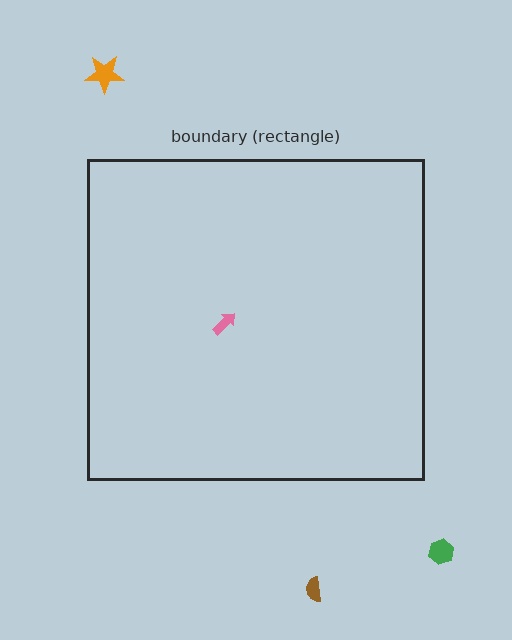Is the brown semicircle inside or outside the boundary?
Outside.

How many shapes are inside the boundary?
1 inside, 3 outside.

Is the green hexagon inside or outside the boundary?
Outside.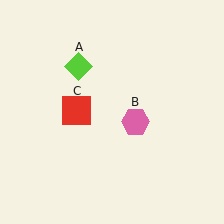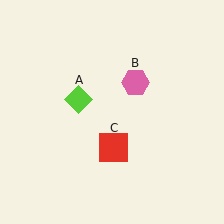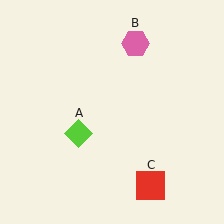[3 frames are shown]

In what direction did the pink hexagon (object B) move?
The pink hexagon (object B) moved up.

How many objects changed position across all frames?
3 objects changed position: lime diamond (object A), pink hexagon (object B), red square (object C).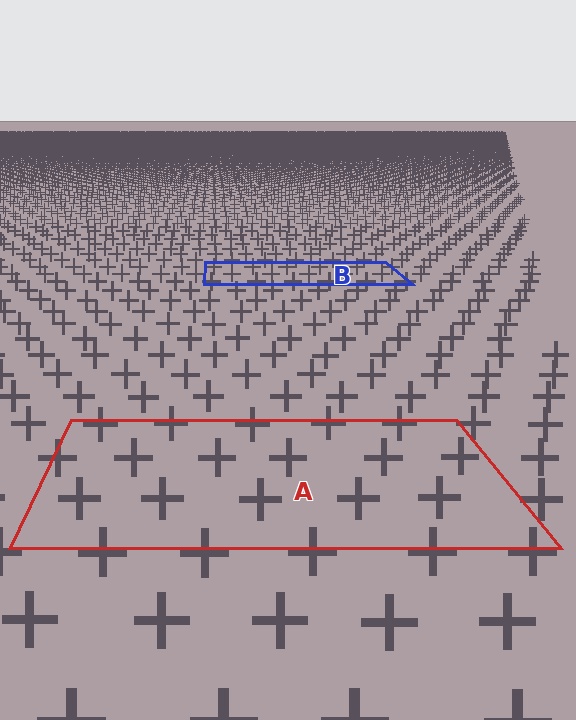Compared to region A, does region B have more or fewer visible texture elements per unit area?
Region B has more texture elements per unit area — they are packed more densely because it is farther away.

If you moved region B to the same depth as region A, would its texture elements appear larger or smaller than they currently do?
They would appear larger. At a closer depth, the same texture elements are projected at a bigger on-screen size.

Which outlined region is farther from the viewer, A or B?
Region B is farther from the viewer — the texture elements inside it appear smaller and more densely packed.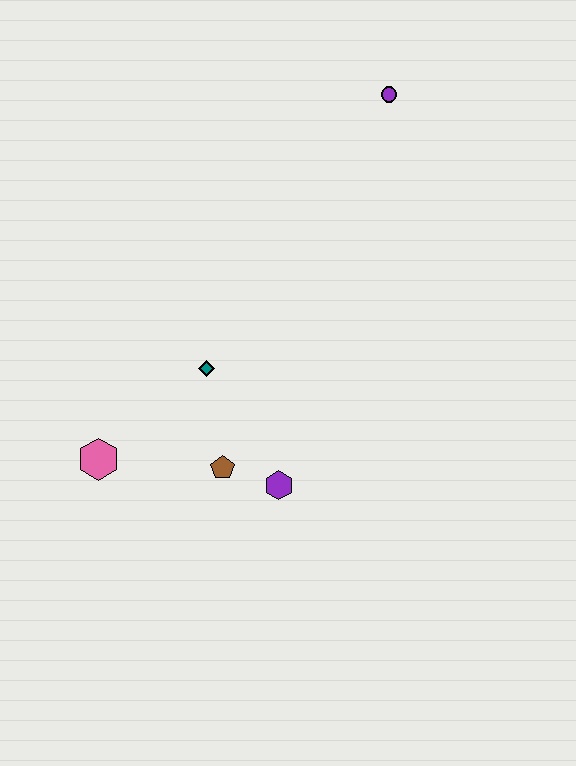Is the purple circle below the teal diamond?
No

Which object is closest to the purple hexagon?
The brown pentagon is closest to the purple hexagon.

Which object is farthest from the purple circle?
The pink hexagon is farthest from the purple circle.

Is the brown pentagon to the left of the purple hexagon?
Yes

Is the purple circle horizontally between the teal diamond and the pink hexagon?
No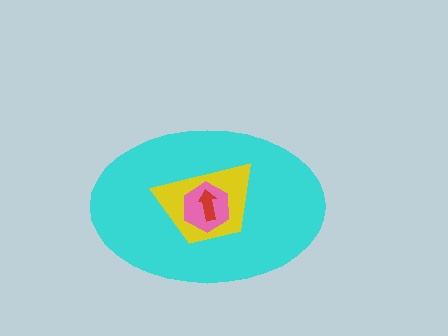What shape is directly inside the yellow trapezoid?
The pink hexagon.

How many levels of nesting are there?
4.